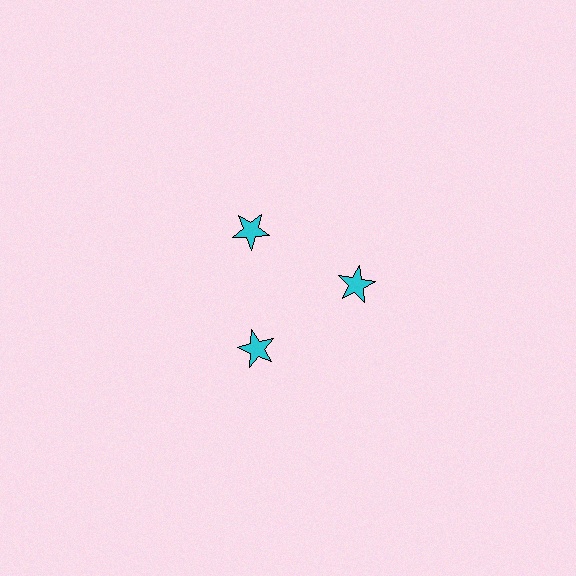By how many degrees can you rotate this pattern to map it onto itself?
The pattern maps onto itself every 120 degrees of rotation.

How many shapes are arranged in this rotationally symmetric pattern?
There are 3 shapes, arranged in 3 groups of 1.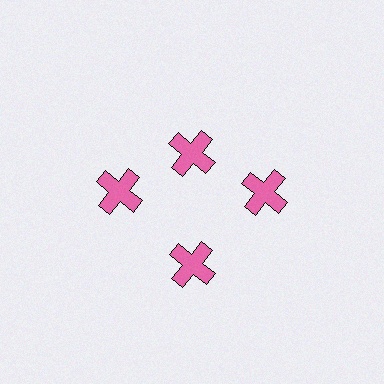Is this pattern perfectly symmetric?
No. The 4 pink crosses are arranged in a ring, but one element near the 12 o'clock position is pulled inward toward the center, breaking the 4-fold rotational symmetry.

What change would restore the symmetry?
The symmetry would be restored by moving it outward, back onto the ring so that all 4 crosses sit at equal angles and equal distance from the center.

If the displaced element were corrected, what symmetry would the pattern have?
It would have 4-fold rotational symmetry — the pattern would map onto itself every 90 degrees.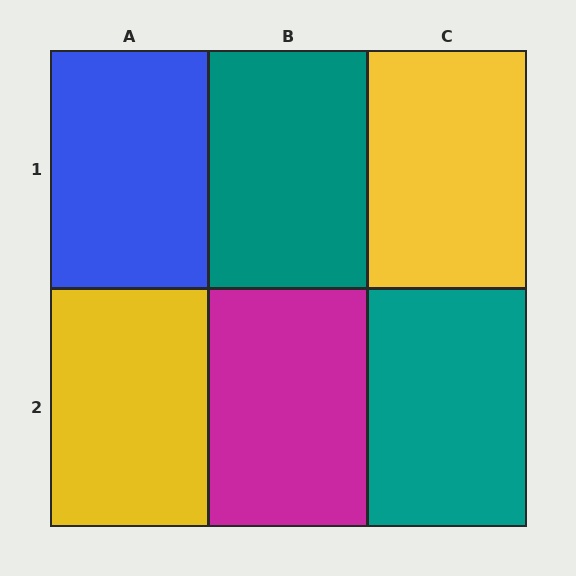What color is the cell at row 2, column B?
Magenta.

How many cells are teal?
2 cells are teal.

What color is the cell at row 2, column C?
Teal.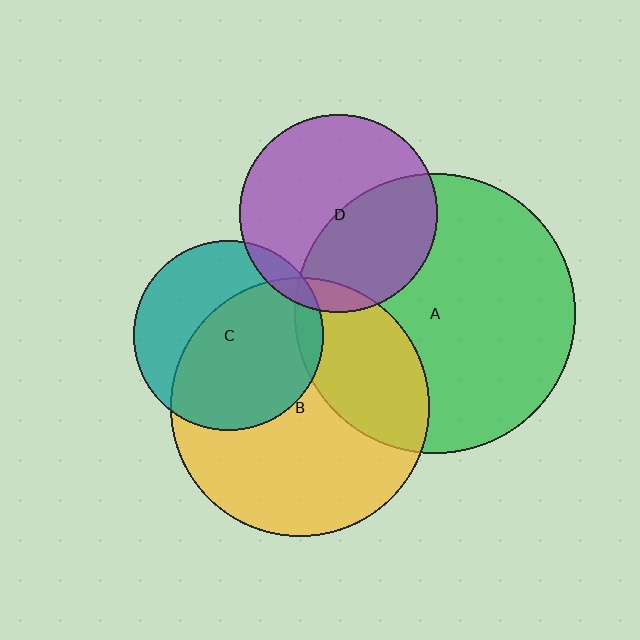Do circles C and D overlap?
Yes.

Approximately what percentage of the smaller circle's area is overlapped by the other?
Approximately 5%.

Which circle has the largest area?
Circle A (green).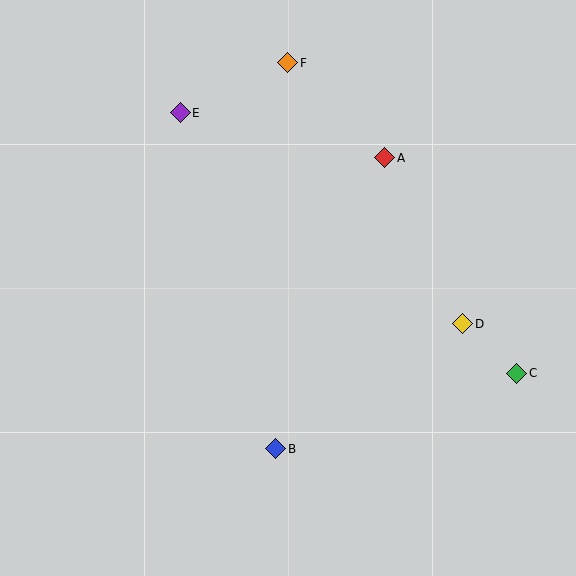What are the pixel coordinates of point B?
Point B is at (276, 449).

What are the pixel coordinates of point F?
Point F is at (288, 63).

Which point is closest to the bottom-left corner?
Point B is closest to the bottom-left corner.